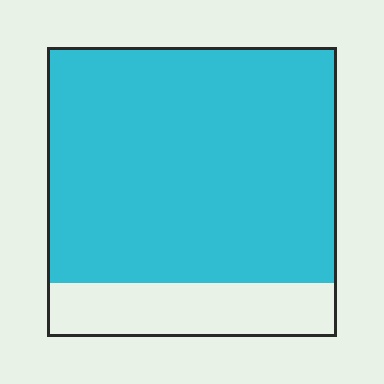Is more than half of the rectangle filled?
Yes.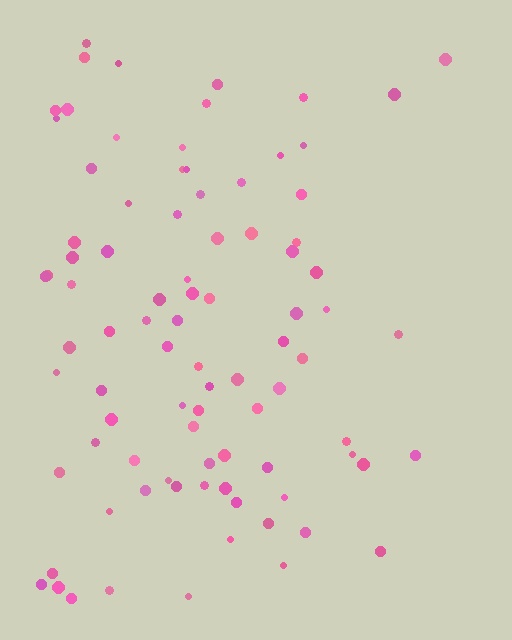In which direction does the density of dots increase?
From right to left, with the left side densest.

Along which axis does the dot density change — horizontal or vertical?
Horizontal.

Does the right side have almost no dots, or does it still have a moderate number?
Still a moderate number, just noticeably fewer than the left.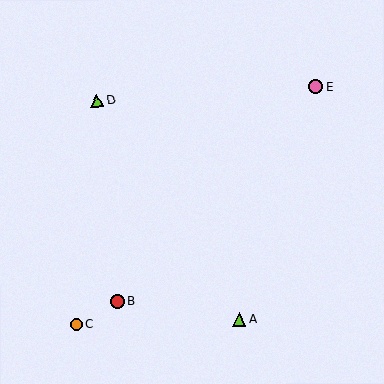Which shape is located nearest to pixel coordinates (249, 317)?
The lime triangle (labeled A) at (239, 319) is nearest to that location.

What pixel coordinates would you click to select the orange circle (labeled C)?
Click at (76, 324) to select the orange circle C.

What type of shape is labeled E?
Shape E is a pink circle.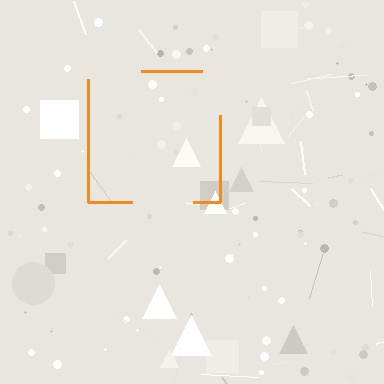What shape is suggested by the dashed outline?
The dashed outline suggests a square.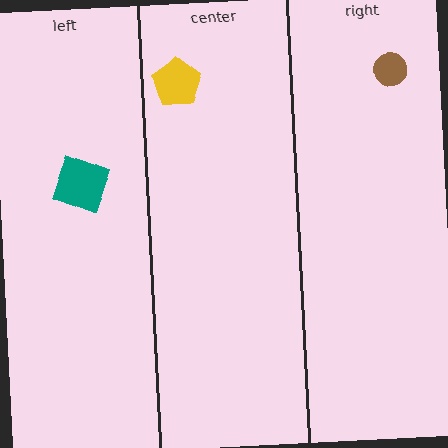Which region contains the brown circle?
The right region.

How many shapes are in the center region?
1.